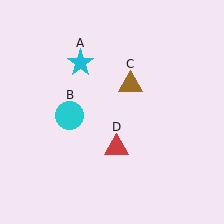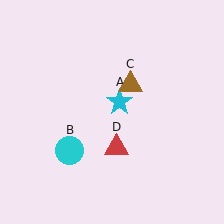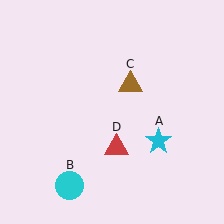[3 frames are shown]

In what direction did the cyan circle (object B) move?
The cyan circle (object B) moved down.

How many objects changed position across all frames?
2 objects changed position: cyan star (object A), cyan circle (object B).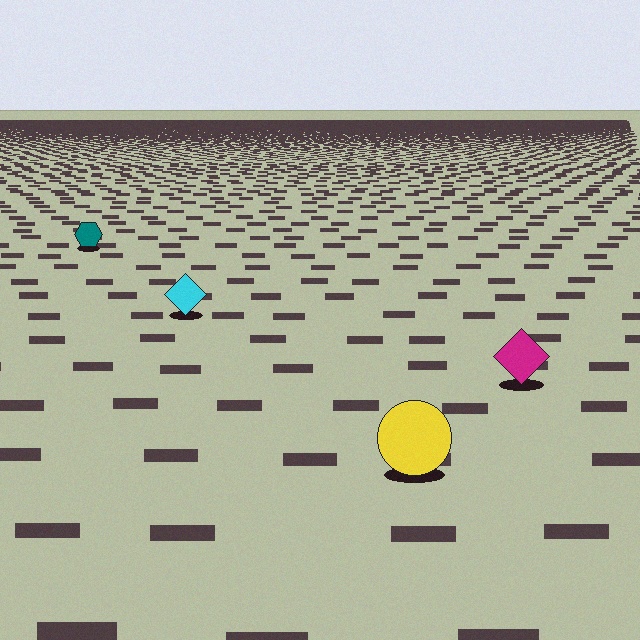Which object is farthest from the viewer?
The teal hexagon is farthest from the viewer. It appears smaller and the ground texture around it is denser.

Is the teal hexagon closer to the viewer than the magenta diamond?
No. The magenta diamond is closer — you can tell from the texture gradient: the ground texture is coarser near it.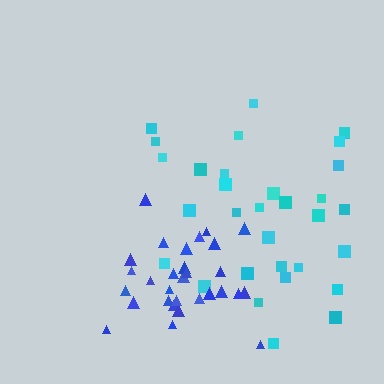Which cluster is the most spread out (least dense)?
Cyan.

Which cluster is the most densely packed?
Blue.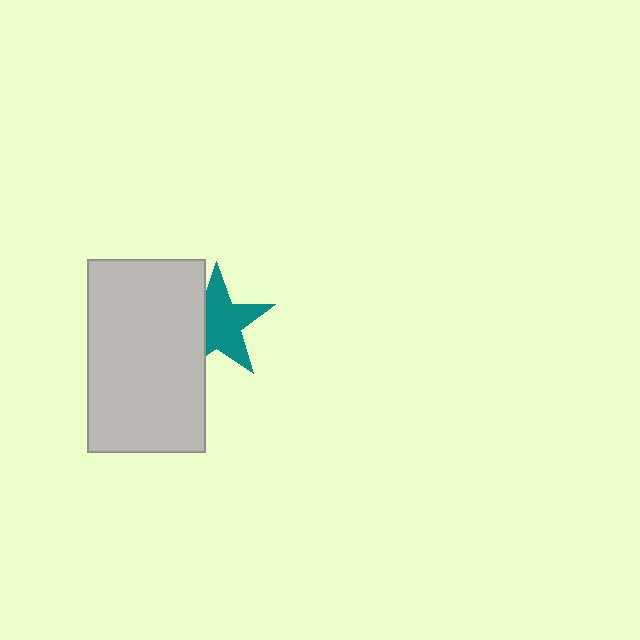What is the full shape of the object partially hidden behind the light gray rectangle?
The partially hidden object is a teal star.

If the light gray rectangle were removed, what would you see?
You would see the complete teal star.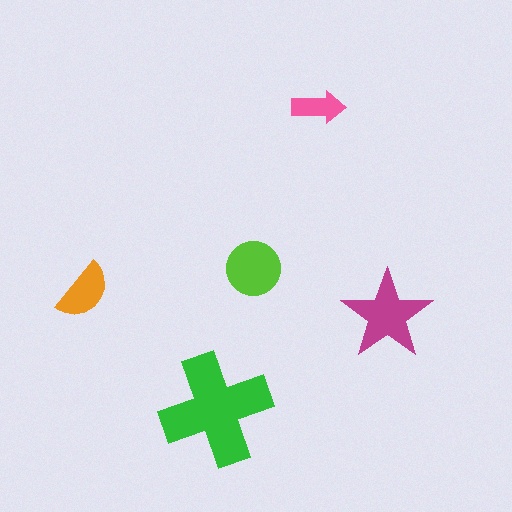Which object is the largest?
The green cross.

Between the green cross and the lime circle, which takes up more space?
The green cross.